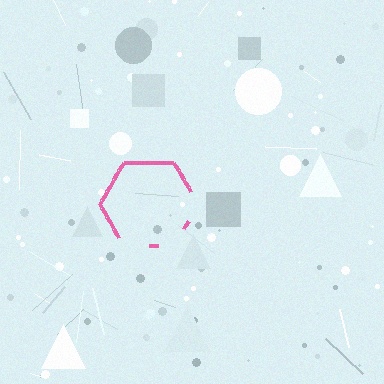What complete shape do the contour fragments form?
The contour fragments form a hexagon.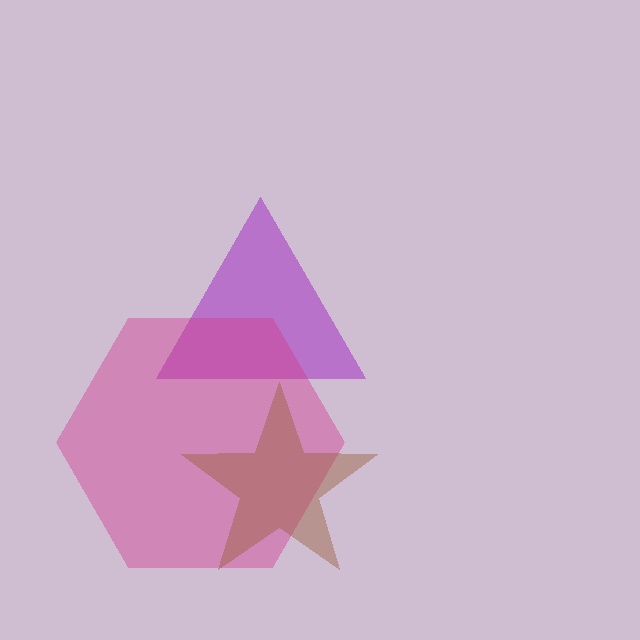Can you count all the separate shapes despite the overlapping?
Yes, there are 3 separate shapes.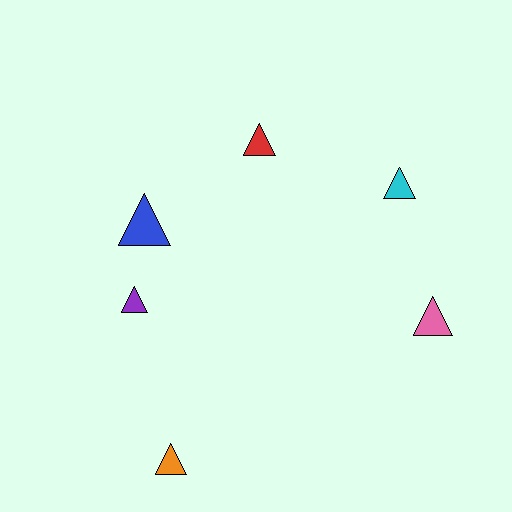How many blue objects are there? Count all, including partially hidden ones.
There is 1 blue object.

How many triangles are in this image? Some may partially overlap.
There are 6 triangles.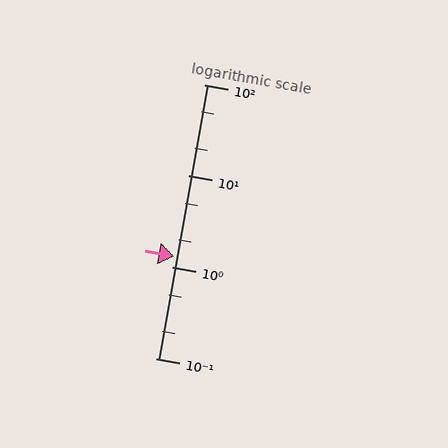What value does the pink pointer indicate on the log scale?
The pointer indicates approximately 1.3.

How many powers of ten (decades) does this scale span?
The scale spans 3 decades, from 0.1 to 100.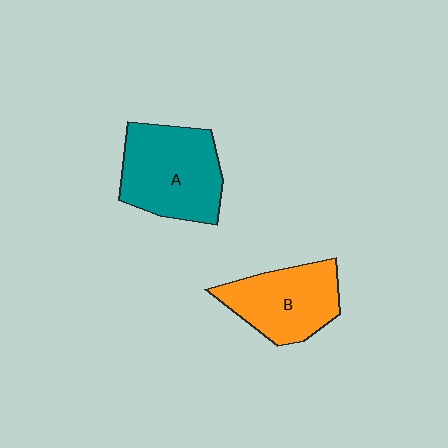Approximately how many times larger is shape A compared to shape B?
Approximately 1.2 times.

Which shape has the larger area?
Shape A (teal).